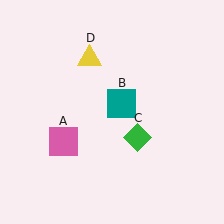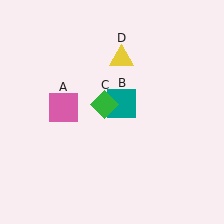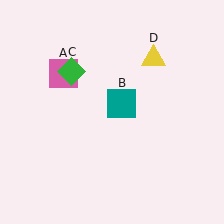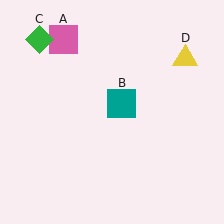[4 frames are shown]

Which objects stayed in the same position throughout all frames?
Teal square (object B) remained stationary.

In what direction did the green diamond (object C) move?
The green diamond (object C) moved up and to the left.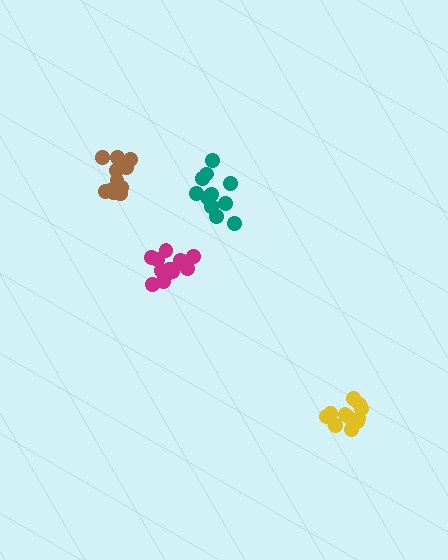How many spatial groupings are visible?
There are 4 spatial groupings.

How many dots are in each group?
Group 1: 13 dots, Group 2: 11 dots, Group 3: 12 dots, Group 4: 11 dots (47 total).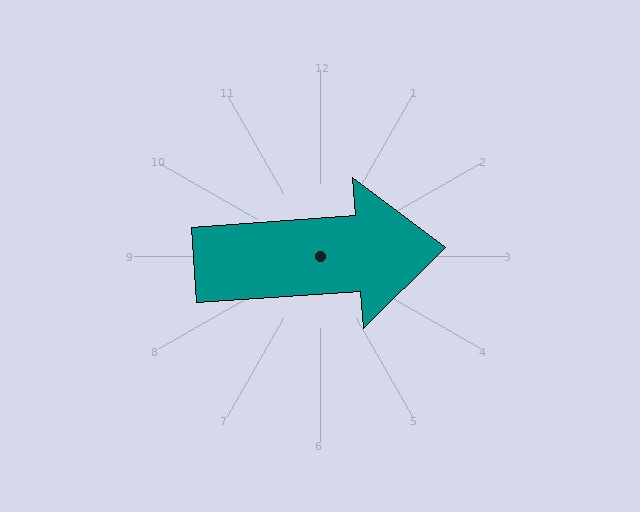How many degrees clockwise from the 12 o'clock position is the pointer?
Approximately 86 degrees.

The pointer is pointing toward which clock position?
Roughly 3 o'clock.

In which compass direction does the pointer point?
East.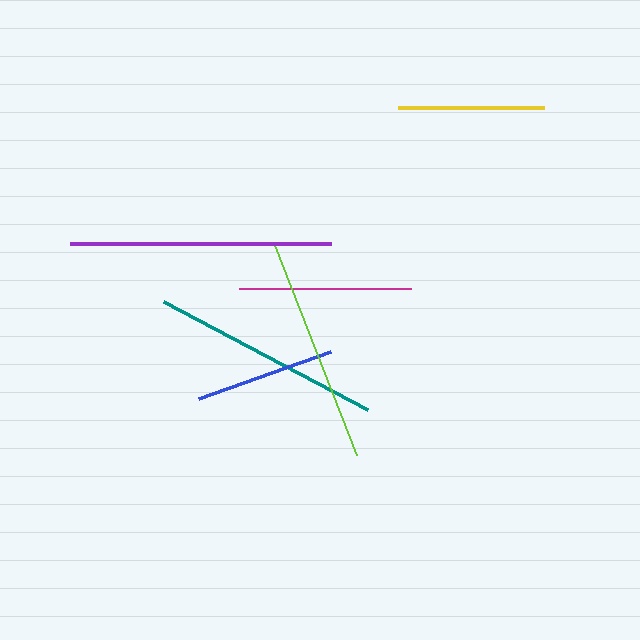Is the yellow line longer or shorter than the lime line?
The lime line is longer than the yellow line.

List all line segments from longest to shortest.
From longest to shortest: purple, teal, lime, magenta, yellow, blue.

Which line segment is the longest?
The purple line is the longest at approximately 261 pixels.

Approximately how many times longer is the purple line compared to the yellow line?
The purple line is approximately 1.8 times the length of the yellow line.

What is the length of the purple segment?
The purple segment is approximately 261 pixels long.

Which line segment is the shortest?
The blue line is the shortest at approximately 141 pixels.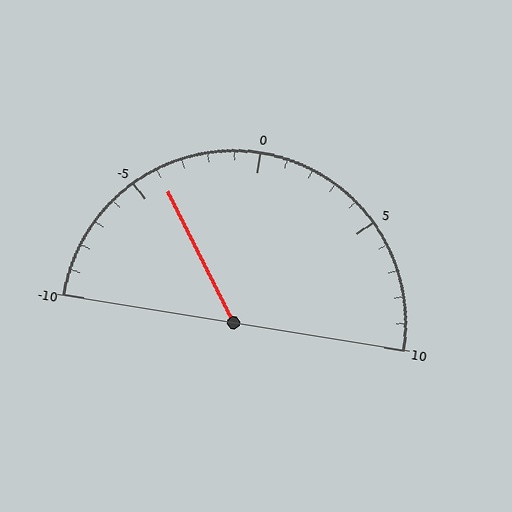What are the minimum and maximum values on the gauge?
The gauge ranges from -10 to 10.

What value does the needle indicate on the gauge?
The needle indicates approximately -4.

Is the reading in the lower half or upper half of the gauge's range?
The reading is in the lower half of the range (-10 to 10).